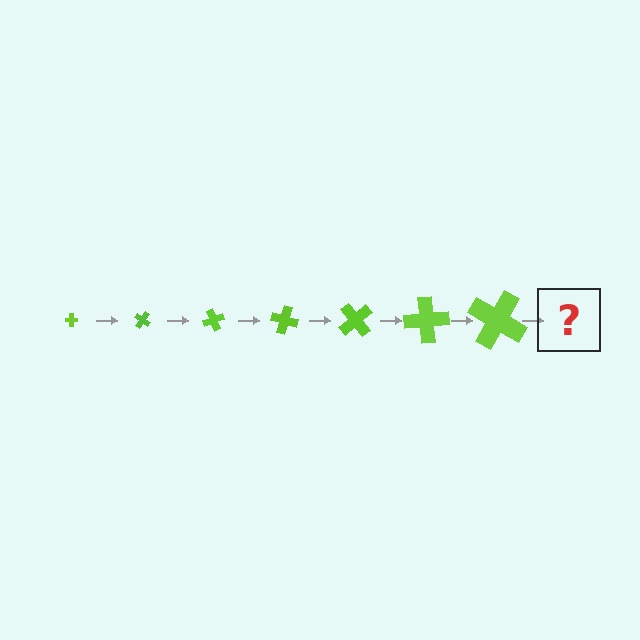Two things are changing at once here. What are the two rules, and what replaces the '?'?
The two rules are that the cross grows larger each step and it rotates 35 degrees each step. The '?' should be a cross, larger than the previous one and rotated 245 degrees from the start.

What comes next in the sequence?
The next element should be a cross, larger than the previous one and rotated 245 degrees from the start.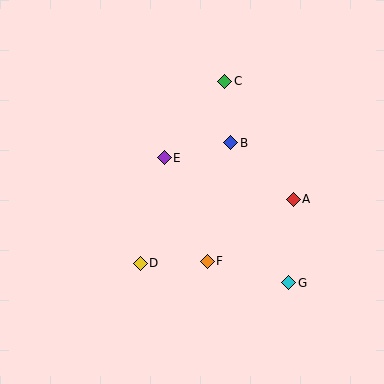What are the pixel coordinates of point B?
Point B is at (231, 143).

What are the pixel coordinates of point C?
Point C is at (225, 81).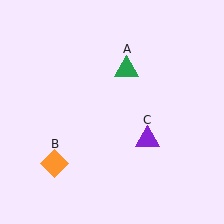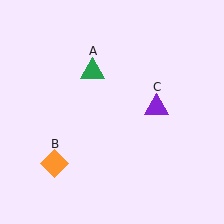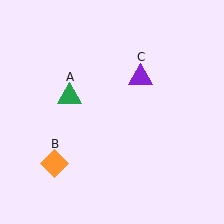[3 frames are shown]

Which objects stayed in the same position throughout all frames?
Orange diamond (object B) remained stationary.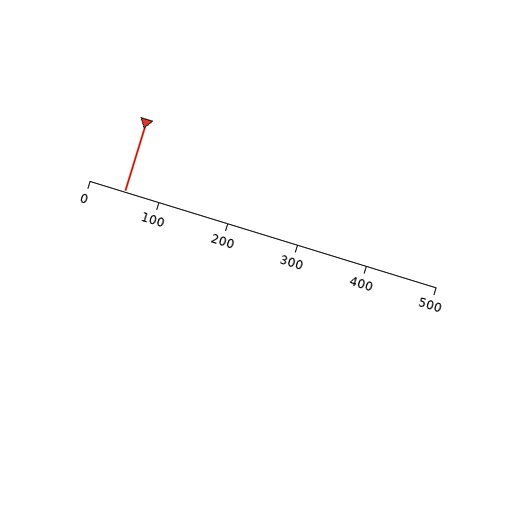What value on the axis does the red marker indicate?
The marker indicates approximately 50.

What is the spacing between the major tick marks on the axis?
The major ticks are spaced 100 apart.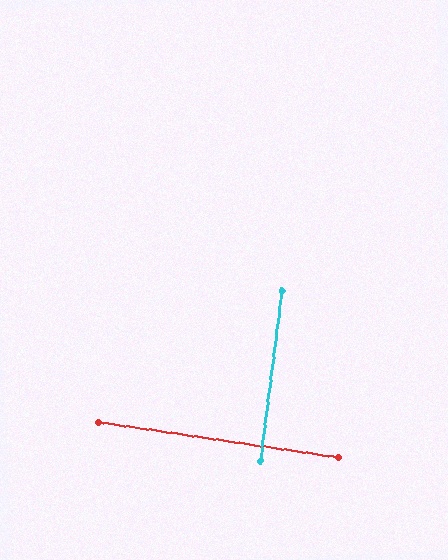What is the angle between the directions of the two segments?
Approximately 89 degrees.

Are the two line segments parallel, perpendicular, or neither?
Perpendicular — they meet at approximately 89°.